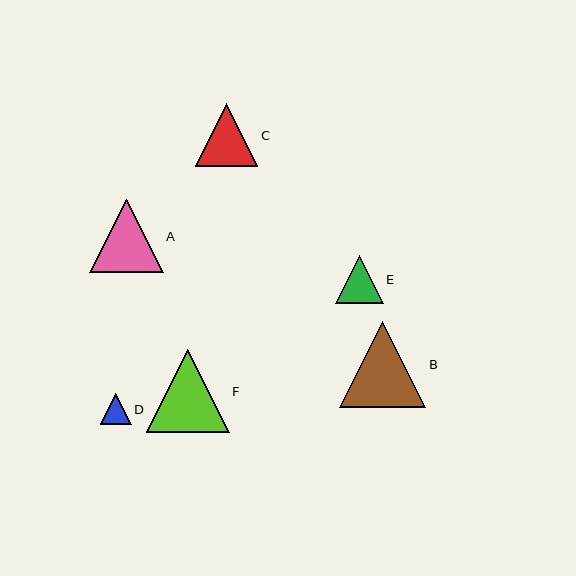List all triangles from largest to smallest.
From largest to smallest: B, F, A, C, E, D.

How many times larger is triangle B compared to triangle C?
Triangle B is approximately 1.4 times the size of triangle C.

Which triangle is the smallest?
Triangle D is the smallest with a size of approximately 31 pixels.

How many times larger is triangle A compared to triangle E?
Triangle A is approximately 1.5 times the size of triangle E.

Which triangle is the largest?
Triangle B is the largest with a size of approximately 86 pixels.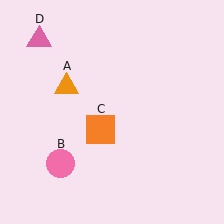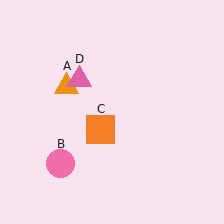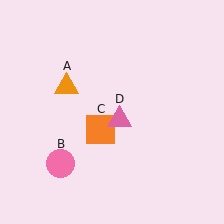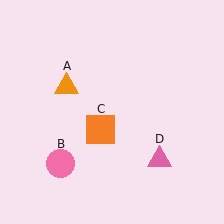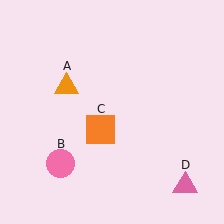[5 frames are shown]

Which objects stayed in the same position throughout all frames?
Orange triangle (object A) and pink circle (object B) and orange square (object C) remained stationary.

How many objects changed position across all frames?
1 object changed position: pink triangle (object D).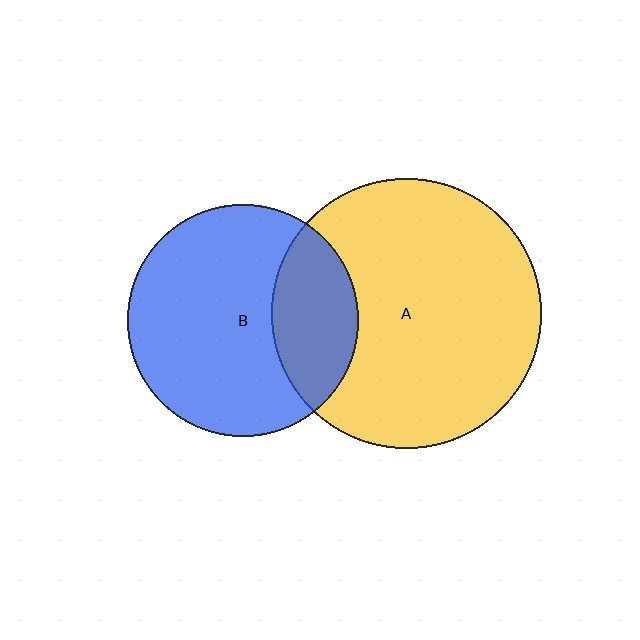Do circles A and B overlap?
Yes.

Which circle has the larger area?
Circle A (yellow).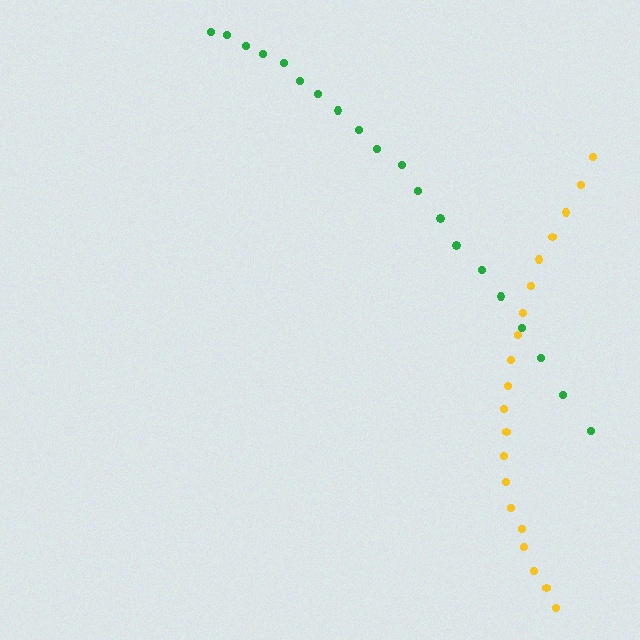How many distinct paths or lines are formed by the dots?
There are 2 distinct paths.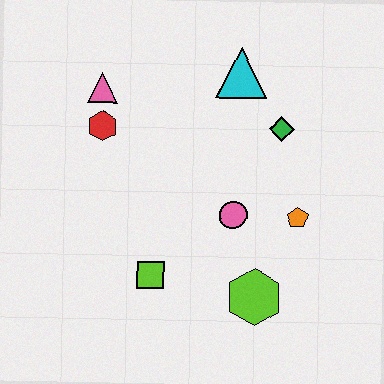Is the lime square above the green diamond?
No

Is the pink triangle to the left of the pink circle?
Yes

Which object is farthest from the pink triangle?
The lime hexagon is farthest from the pink triangle.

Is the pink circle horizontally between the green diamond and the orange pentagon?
No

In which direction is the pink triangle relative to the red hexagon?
The pink triangle is above the red hexagon.